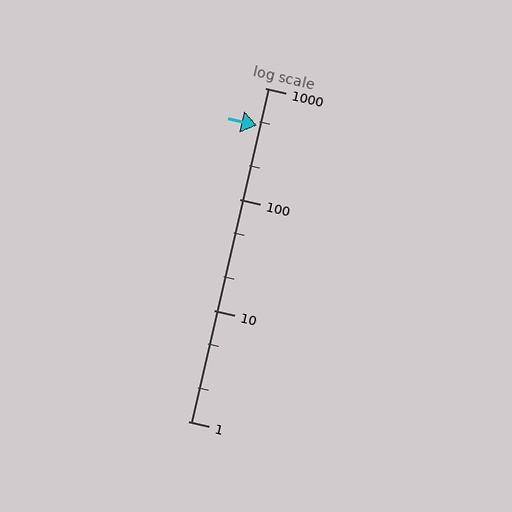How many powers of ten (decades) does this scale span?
The scale spans 3 decades, from 1 to 1000.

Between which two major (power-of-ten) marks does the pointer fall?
The pointer is between 100 and 1000.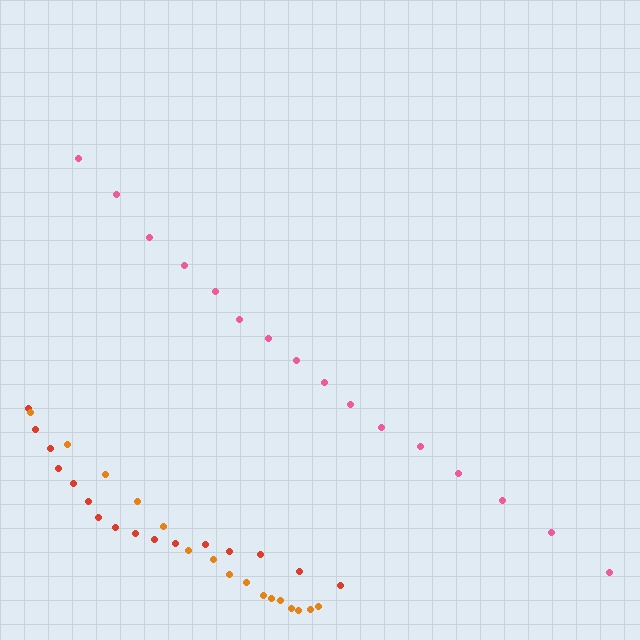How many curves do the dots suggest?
There are 3 distinct paths.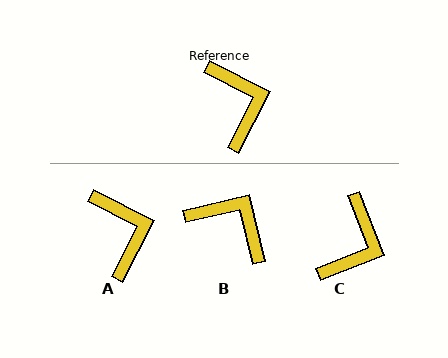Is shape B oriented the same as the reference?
No, it is off by about 40 degrees.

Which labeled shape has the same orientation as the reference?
A.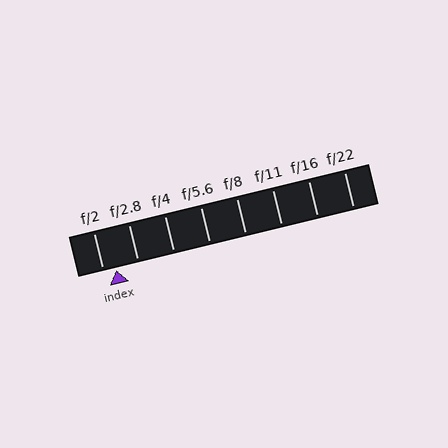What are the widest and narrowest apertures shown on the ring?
The widest aperture shown is f/2 and the narrowest is f/22.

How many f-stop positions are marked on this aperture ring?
There are 8 f-stop positions marked.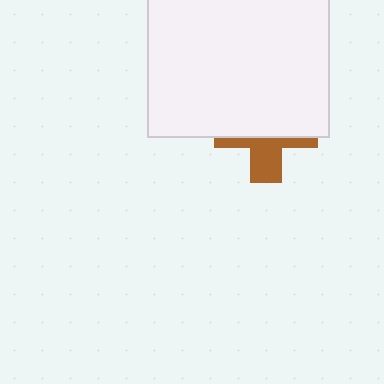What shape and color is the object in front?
The object in front is a white rectangle.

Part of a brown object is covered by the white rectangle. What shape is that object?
It is a cross.